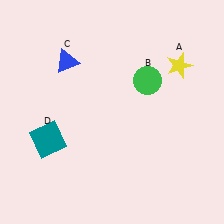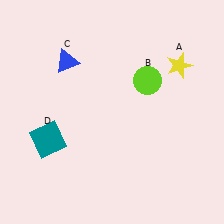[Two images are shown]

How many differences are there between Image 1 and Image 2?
There is 1 difference between the two images.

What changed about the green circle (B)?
In Image 1, B is green. In Image 2, it changed to lime.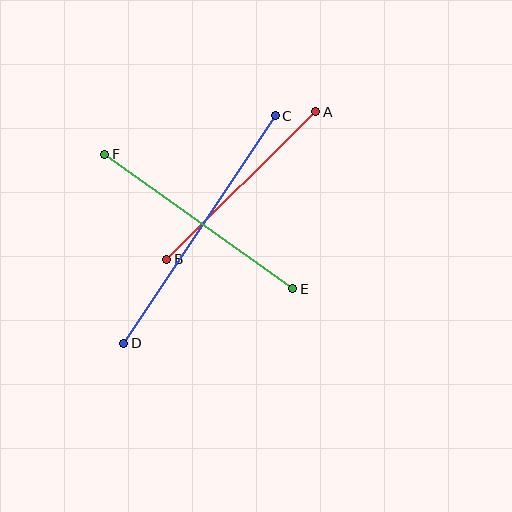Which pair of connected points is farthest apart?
Points C and D are farthest apart.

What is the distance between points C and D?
The distance is approximately 273 pixels.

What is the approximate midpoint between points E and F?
The midpoint is at approximately (199, 222) pixels.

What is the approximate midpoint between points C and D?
The midpoint is at approximately (200, 230) pixels.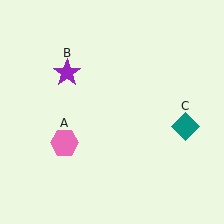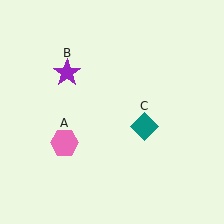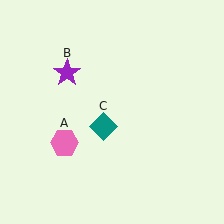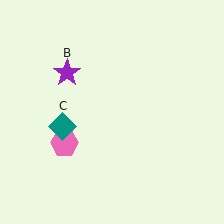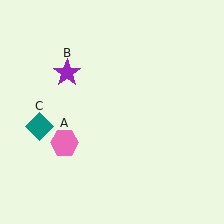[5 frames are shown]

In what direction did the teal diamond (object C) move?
The teal diamond (object C) moved left.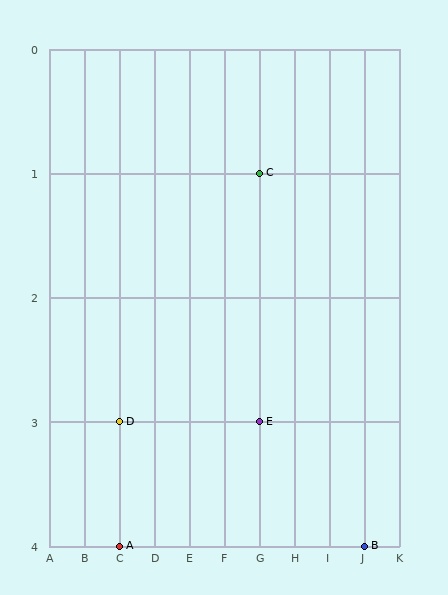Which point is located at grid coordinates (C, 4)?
Point A is at (C, 4).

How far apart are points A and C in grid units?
Points A and C are 4 columns and 3 rows apart (about 5.0 grid units diagonally).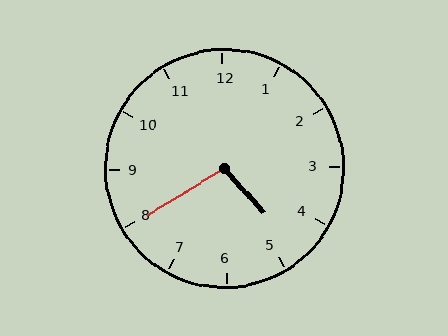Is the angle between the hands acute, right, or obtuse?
It is obtuse.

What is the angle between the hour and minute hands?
Approximately 100 degrees.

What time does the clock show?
4:40.